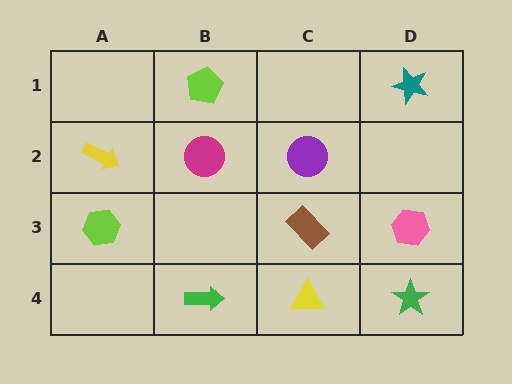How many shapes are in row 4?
3 shapes.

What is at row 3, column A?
A lime hexagon.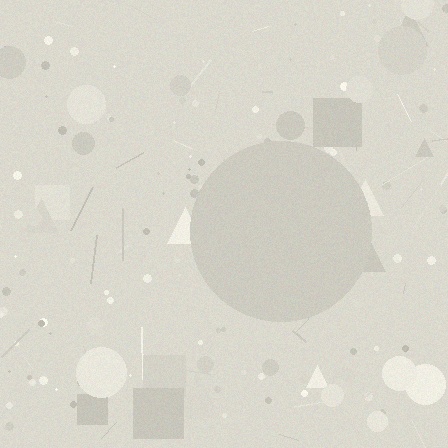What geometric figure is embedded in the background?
A circle is embedded in the background.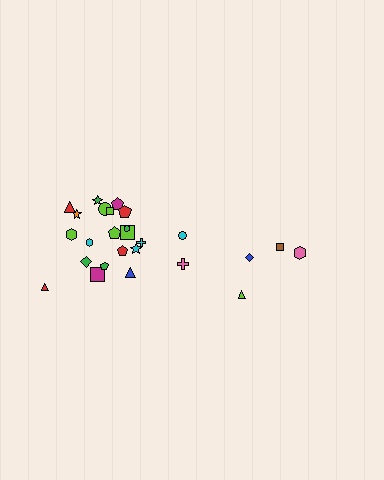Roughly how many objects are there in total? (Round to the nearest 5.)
Roughly 25 objects in total.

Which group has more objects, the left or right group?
The left group.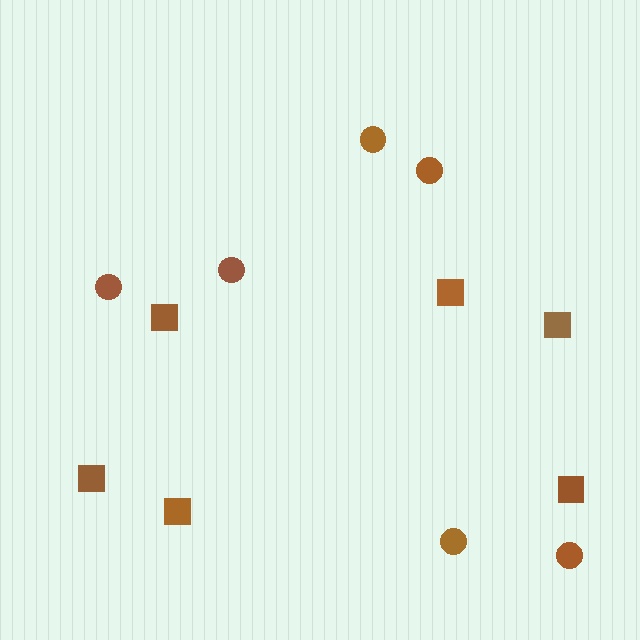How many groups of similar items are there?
There are 2 groups: one group of circles (6) and one group of squares (6).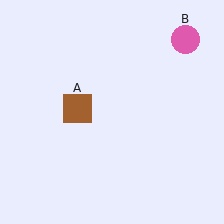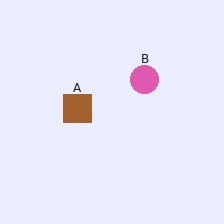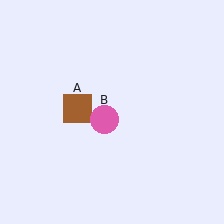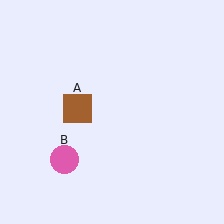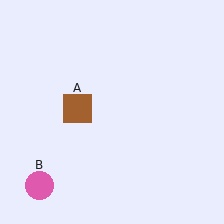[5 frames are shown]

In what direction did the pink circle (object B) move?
The pink circle (object B) moved down and to the left.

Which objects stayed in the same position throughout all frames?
Brown square (object A) remained stationary.